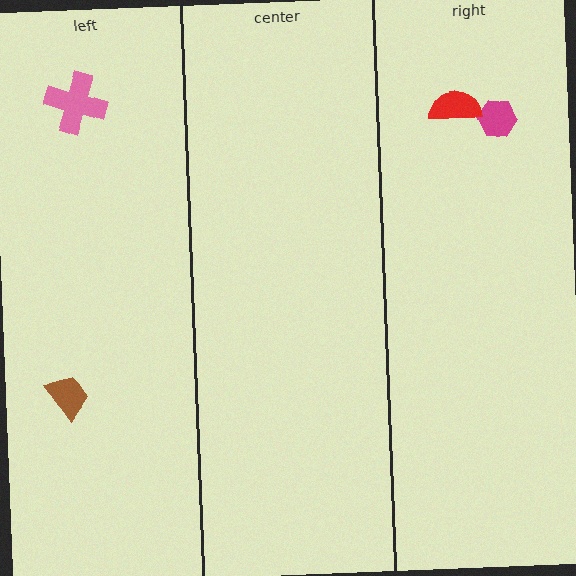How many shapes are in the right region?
2.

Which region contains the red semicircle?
The right region.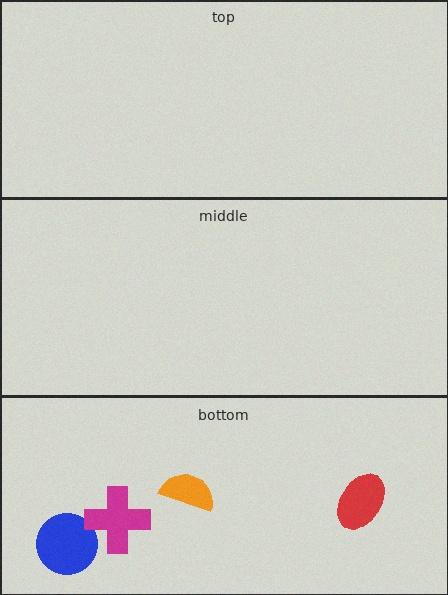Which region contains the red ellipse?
The bottom region.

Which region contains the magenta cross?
The bottom region.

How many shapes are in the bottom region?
4.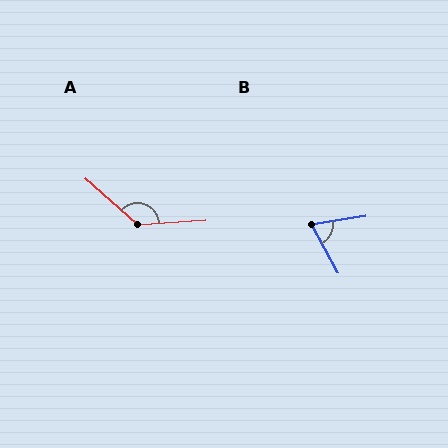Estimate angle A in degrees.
Approximately 135 degrees.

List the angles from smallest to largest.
B (70°), A (135°).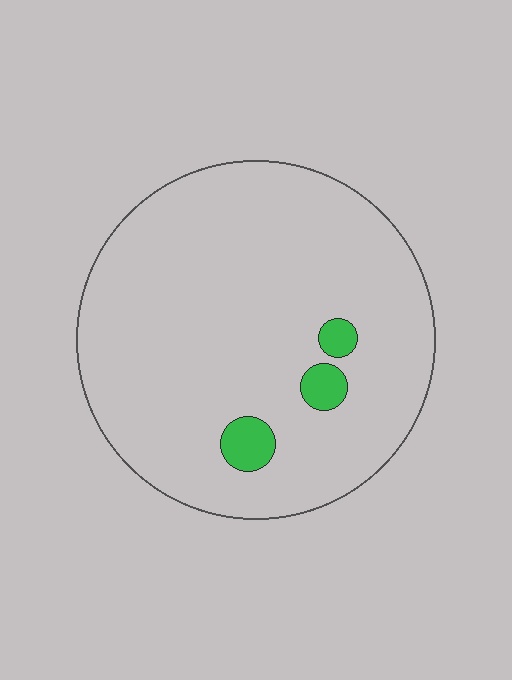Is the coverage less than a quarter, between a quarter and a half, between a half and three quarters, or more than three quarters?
Less than a quarter.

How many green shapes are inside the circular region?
3.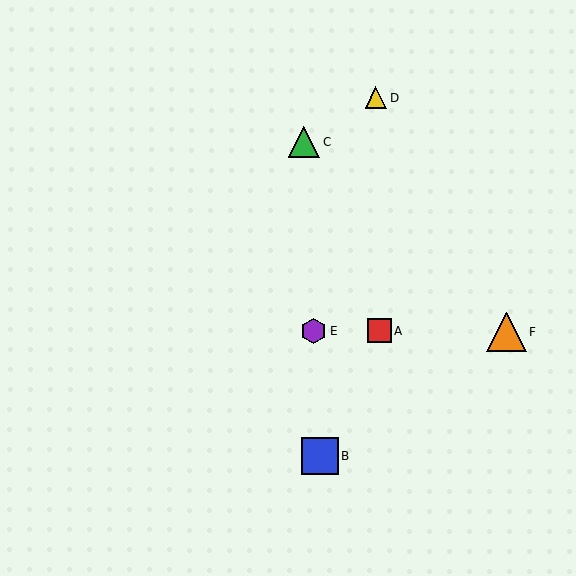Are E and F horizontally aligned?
Yes, both are at y≈331.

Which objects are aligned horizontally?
Objects A, E, F are aligned horizontally.